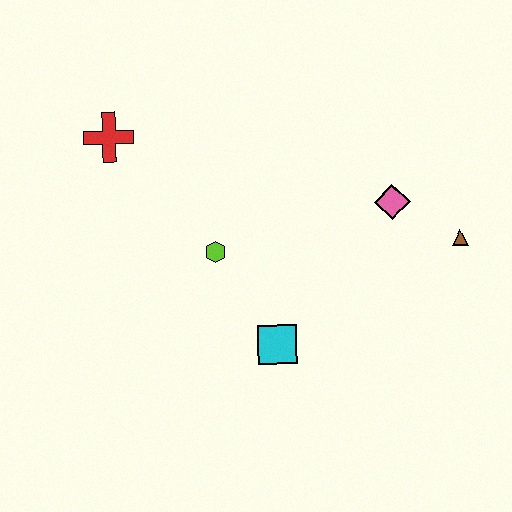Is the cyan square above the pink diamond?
No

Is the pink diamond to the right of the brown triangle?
No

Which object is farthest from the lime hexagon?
The brown triangle is farthest from the lime hexagon.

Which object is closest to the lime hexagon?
The cyan square is closest to the lime hexagon.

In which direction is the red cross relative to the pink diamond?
The red cross is to the left of the pink diamond.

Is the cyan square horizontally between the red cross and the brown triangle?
Yes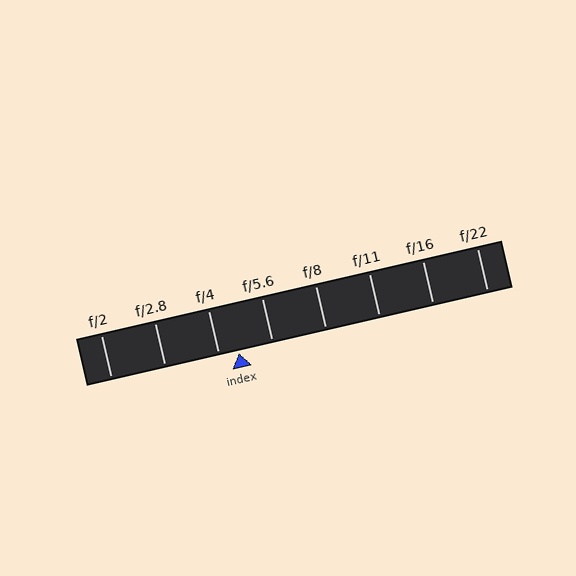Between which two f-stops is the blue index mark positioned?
The index mark is between f/4 and f/5.6.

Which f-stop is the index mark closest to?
The index mark is closest to f/4.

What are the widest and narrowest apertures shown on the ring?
The widest aperture shown is f/2 and the narrowest is f/22.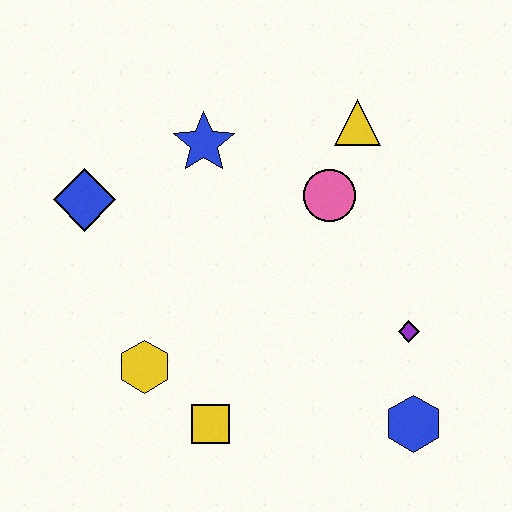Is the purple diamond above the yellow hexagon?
Yes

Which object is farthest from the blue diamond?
The blue hexagon is farthest from the blue diamond.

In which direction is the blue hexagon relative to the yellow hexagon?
The blue hexagon is to the right of the yellow hexagon.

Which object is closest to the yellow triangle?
The pink circle is closest to the yellow triangle.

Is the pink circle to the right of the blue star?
Yes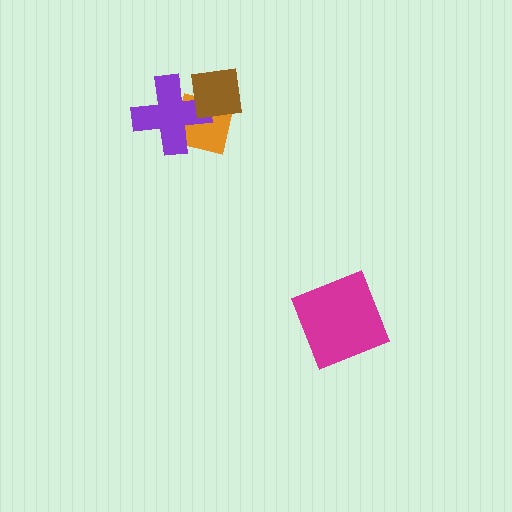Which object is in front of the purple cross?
The brown square is in front of the purple cross.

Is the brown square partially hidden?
No, no other shape covers it.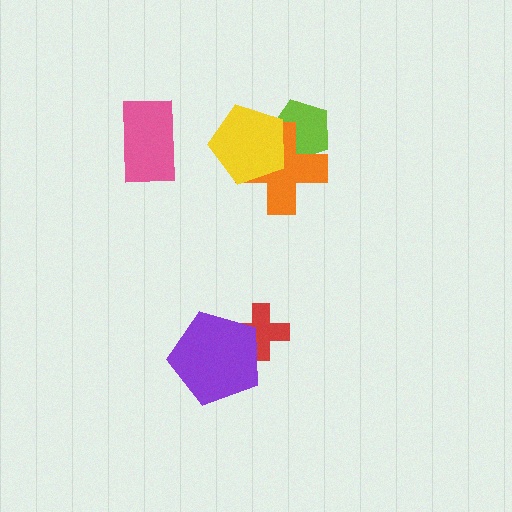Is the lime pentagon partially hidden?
Yes, it is partially covered by another shape.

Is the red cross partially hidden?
Yes, it is partially covered by another shape.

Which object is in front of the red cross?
The purple pentagon is in front of the red cross.